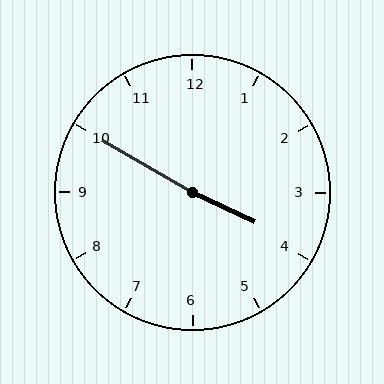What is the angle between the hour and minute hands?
Approximately 175 degrees.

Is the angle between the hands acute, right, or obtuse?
It is obtuse.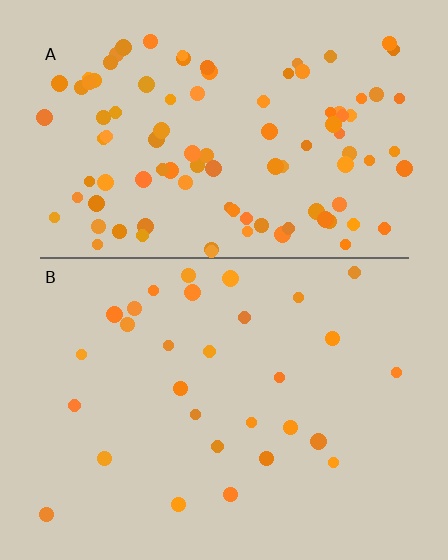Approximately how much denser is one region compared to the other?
Approximately 3.4× — region A over region B.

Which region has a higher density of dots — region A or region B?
A (the top).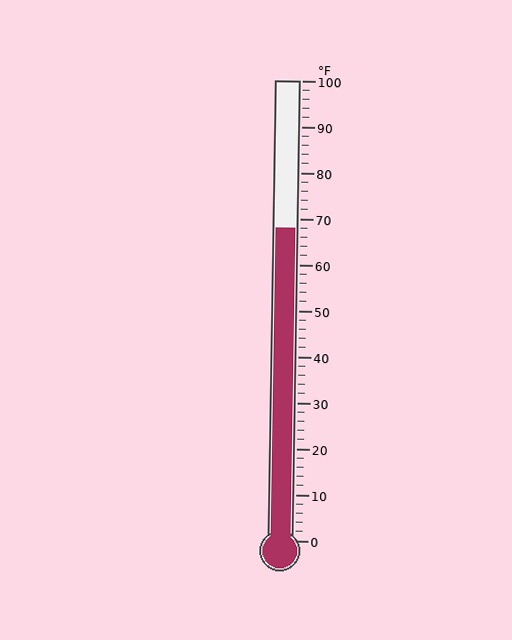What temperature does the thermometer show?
The thermometer shows approximately 68°F.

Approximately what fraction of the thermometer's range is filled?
The thermometer is filled to approximately 70% of its range.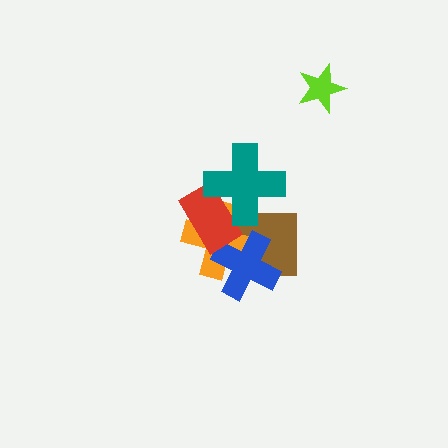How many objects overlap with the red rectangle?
2 objects overlap with the red rectangle.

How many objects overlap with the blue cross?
2 objects overlap with the blue cross.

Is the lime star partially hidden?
No, no other shape covers it.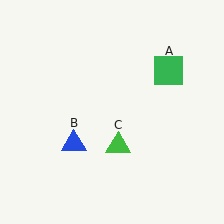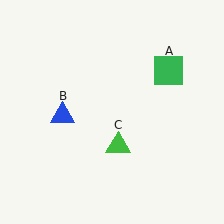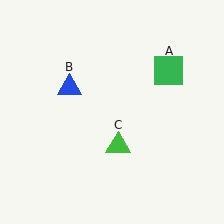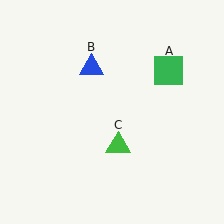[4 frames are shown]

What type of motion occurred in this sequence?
The blue triangle (object B) rotated clockwise around the center of the scene.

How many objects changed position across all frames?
1 object changed position: blue triangle (object B).